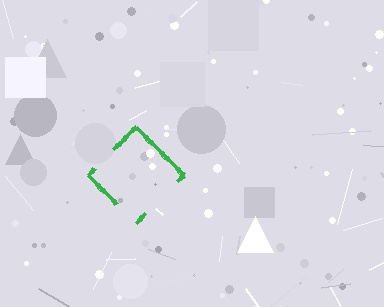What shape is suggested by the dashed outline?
The dashed outline suggests a diamond.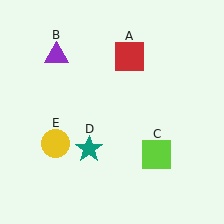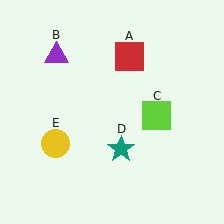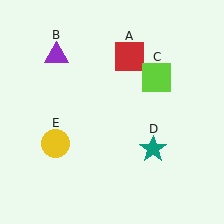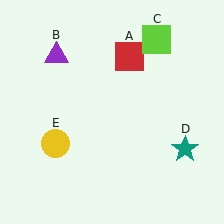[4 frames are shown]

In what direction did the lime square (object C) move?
The lime square (object C) moved up.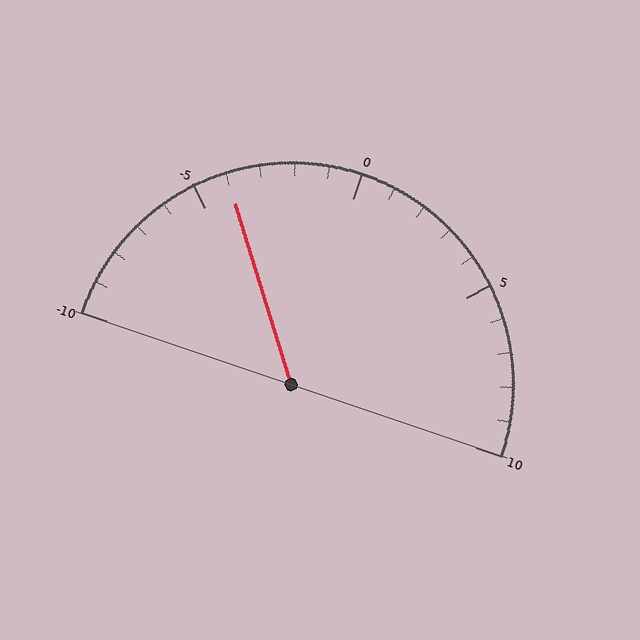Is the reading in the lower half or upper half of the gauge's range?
The reading is in the lower half of the range (-10 to 10).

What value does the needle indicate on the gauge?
The needle indicates approximately -4.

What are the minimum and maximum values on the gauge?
The gauge ranges from -10 to 10.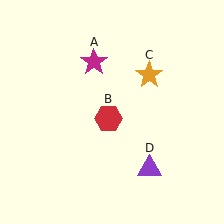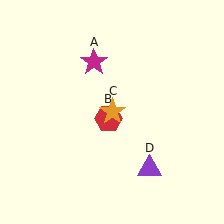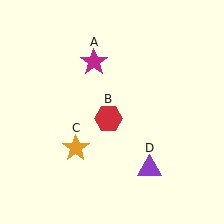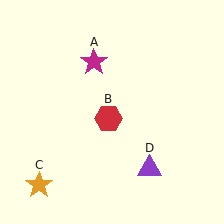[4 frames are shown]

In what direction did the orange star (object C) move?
The orange star (object C) moved down and to the left.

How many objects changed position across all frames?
1 object changed position: orange star (object C).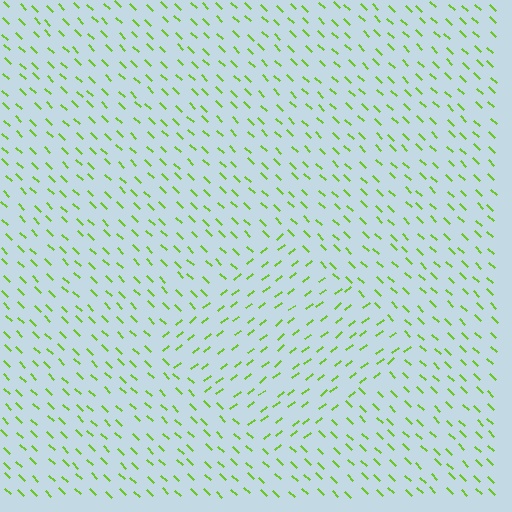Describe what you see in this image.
The image is filled with small lime line segments. A diamond region in the image has lines oriented differently from the surrounding lines, creating a visible texture boundary.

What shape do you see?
I see a diamond.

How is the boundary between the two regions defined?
The boundary is defined purely by a change in line orientation (approximately 83 degrees difference). All lines are the same color and thickness.